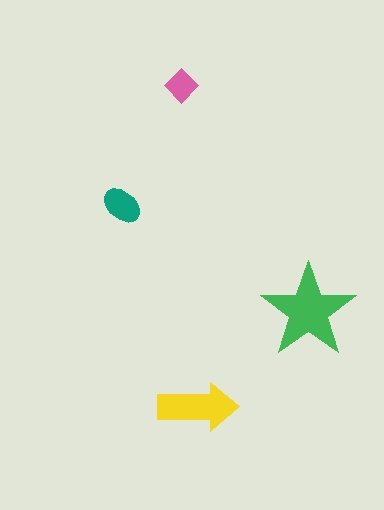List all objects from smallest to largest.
The pink diamond, the teal ellipse, the yellow arrow, the green star.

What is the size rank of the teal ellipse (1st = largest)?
3rd.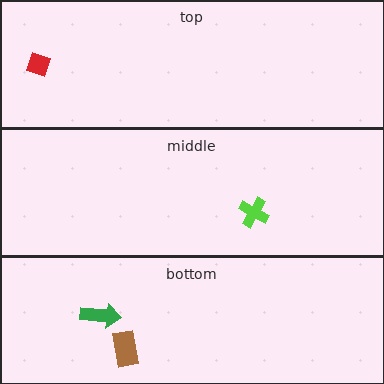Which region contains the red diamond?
The top region.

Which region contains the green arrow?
The bottom region.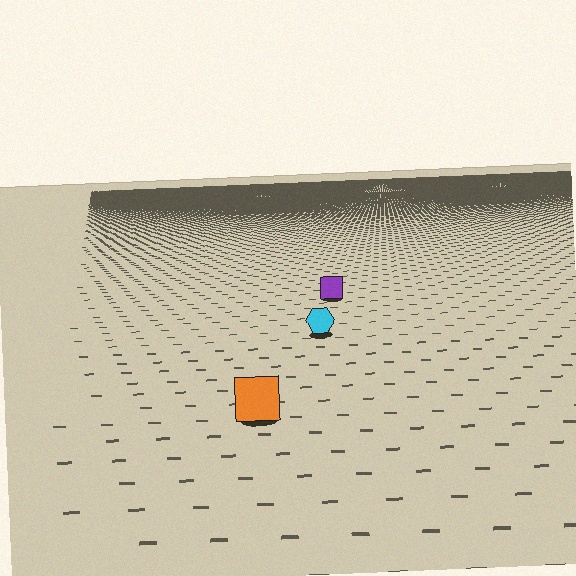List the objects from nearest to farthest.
From nearest to farthest: the orange square, the cyan hexagon, the purple square.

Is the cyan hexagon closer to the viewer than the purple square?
Yes. The cyan hexagon is closer — you can tell from the texture gradient: the ground texture is coarser near it.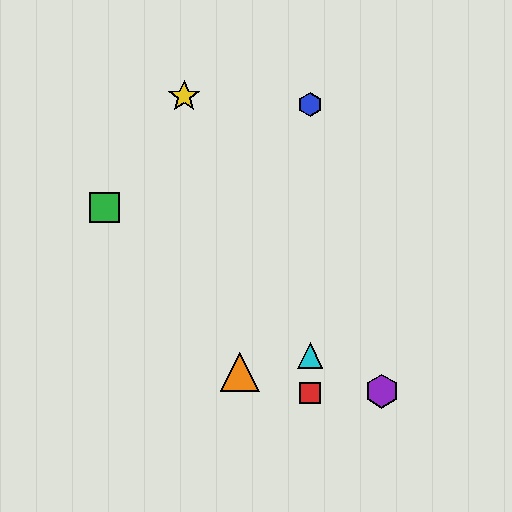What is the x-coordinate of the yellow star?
The yellow star is at x≈184.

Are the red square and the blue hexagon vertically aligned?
Yes, both are at x≈310.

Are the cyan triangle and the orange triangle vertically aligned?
No, the cyan triangle is at x≈310 and the orange triangle is at x≈240.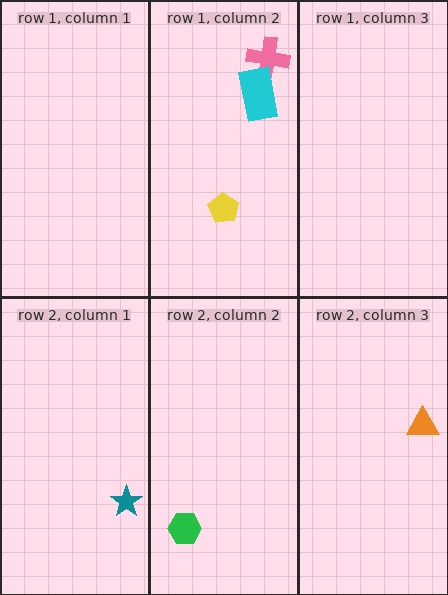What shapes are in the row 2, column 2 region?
The green hexagon.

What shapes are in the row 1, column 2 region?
The pink cross, the yellow pentagon, the cyan rectangle.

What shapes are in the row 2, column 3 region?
The orange triangle.